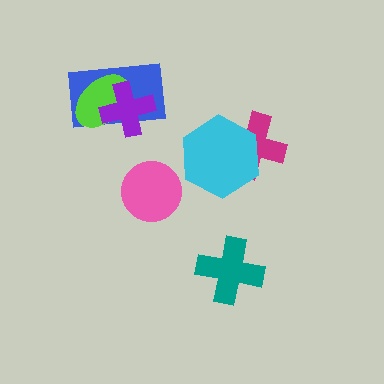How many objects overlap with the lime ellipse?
2 objects overlap with the lime ellipse.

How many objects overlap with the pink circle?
0 objects overlap with the pink circle.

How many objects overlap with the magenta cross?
1 object overlaps with the magenta cross.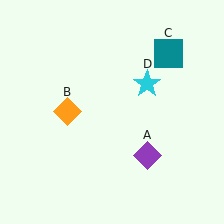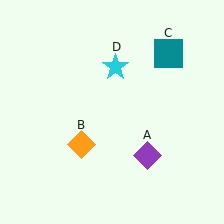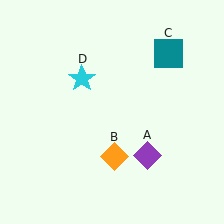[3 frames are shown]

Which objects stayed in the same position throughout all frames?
Purple diamond (object A) and teal square (object C) remained stationary.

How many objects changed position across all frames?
2 objects changed position: orange diamond (object B), cyan star (object D).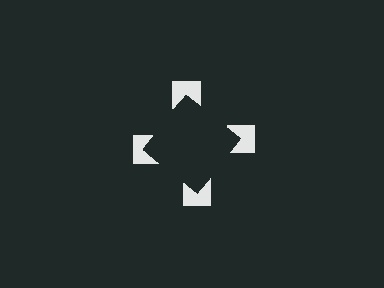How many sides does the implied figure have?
4 sides.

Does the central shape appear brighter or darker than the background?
It typically appears slightly darker than the background, even though no actual brightness change is drawn.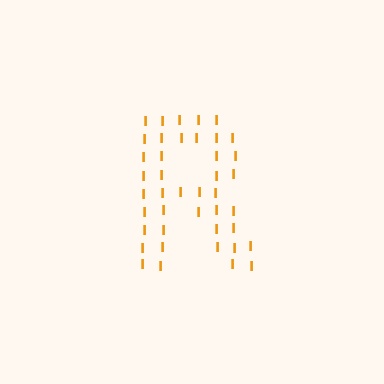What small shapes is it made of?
It is made of small letter I's.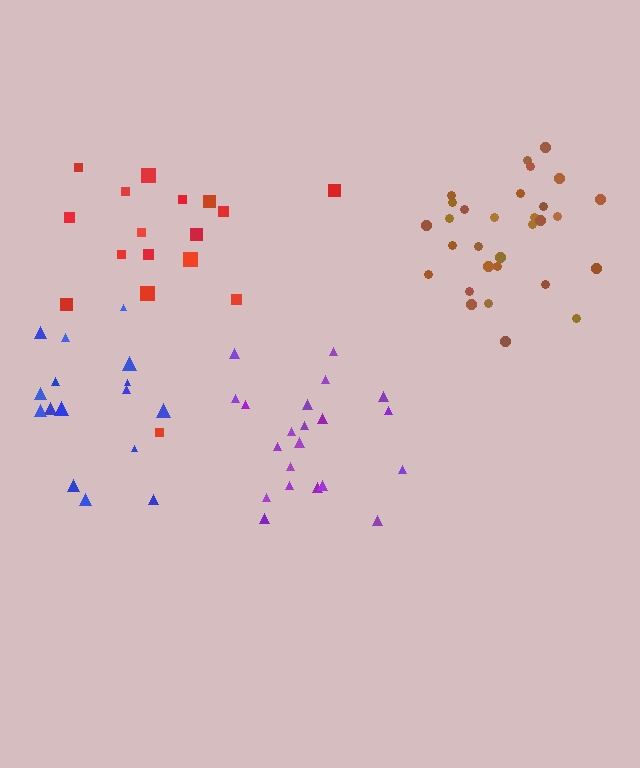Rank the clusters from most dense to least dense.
brown, blue, purple, red.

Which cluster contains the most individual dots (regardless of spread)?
Brown (30).